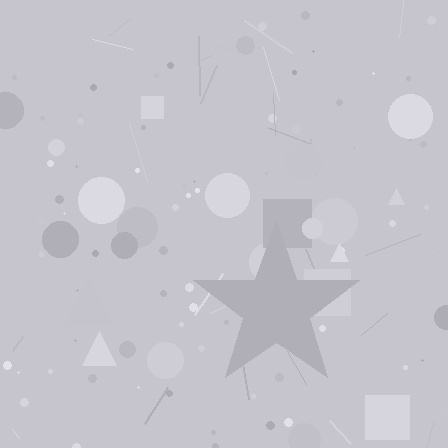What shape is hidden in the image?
A star is hidden in the image.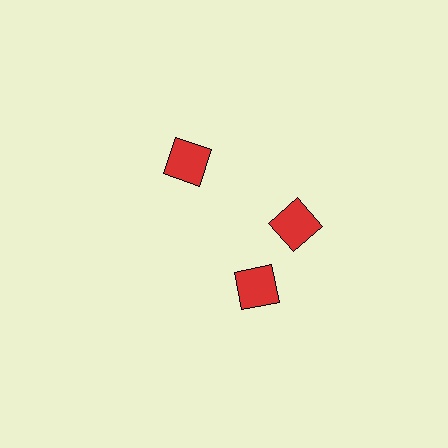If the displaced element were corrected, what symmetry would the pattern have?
It would have 3-fold rotational symmetry — the pattern would map onto itself every 120 degrees.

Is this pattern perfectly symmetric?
No. The 3 red squares are arranged in a ring, but one element near the 7 o'clock position is rotated out of alignment along the ring, breaking the 3-fold rotational symmetry.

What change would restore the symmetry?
The symmetry would be restored by rotating it back into even spacing with its neighbors so that all 3 squares sit at equal angles and equal distance from the center.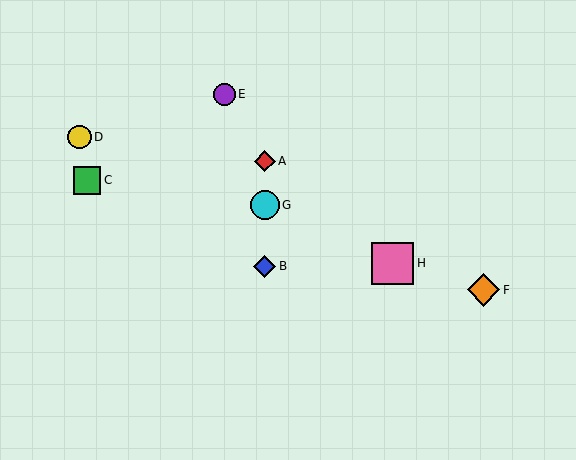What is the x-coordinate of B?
Object B is at x≈265.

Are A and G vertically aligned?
Yes, both are at x≈265.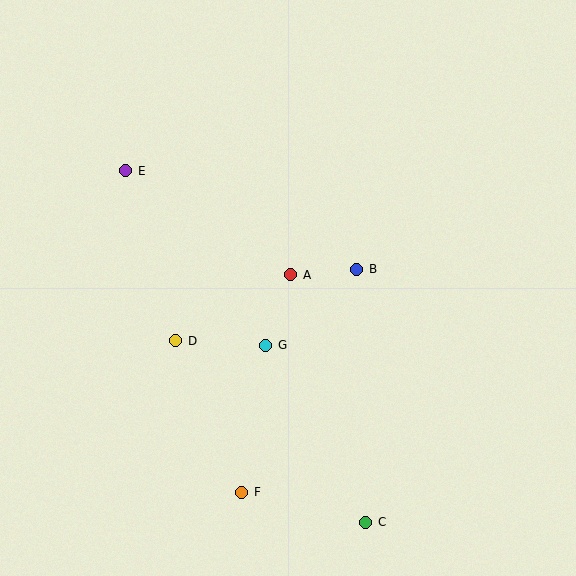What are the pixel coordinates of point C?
Point C is at (366, 522).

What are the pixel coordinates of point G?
Point G is at (266, 345).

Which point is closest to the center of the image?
Point A at (291, 275) is closest to the center.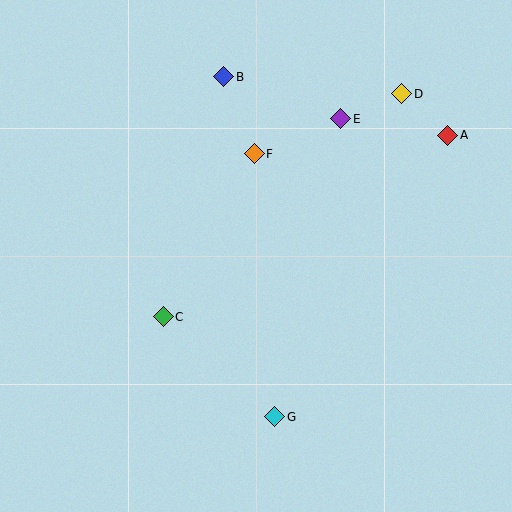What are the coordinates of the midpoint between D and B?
The midpoint between D and B is at (313, 85).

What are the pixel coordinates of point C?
Point C is at (163, 317).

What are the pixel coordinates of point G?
Point G is at (275, 417).